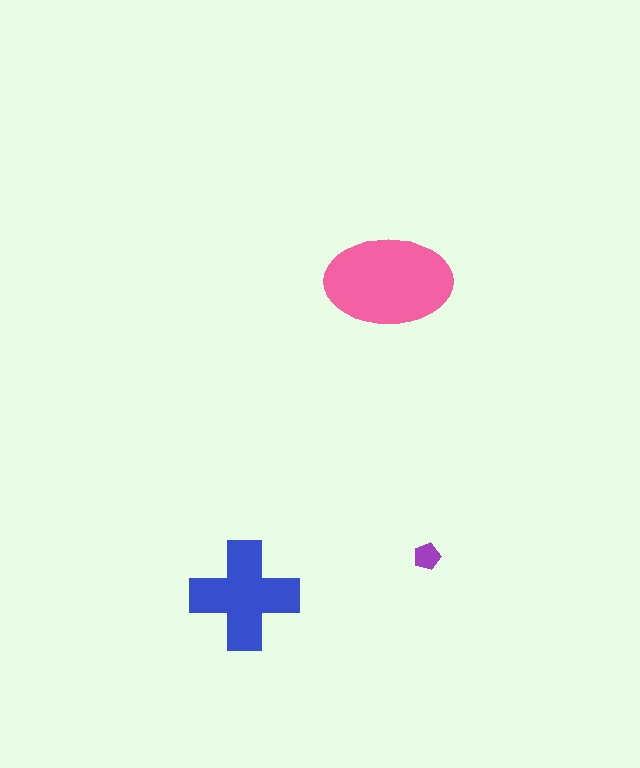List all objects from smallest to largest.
The purple pentagon, the blue cross, the pink ellipse.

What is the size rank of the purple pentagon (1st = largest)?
3rd.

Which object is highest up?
The pink ellipse is topmost.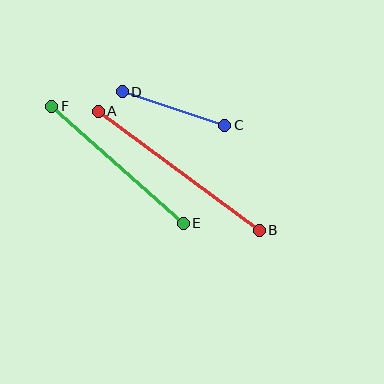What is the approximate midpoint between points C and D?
The midpoint is at approximately (173, 108) pixels.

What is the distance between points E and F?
The distance is approximately 176 pixels.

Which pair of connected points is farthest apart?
Points A and B are farthest apart.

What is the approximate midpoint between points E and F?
The midpoint is at approximately (117, 165) pixels.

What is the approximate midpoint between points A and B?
The midpoint is at approximately (179, 171) pixels.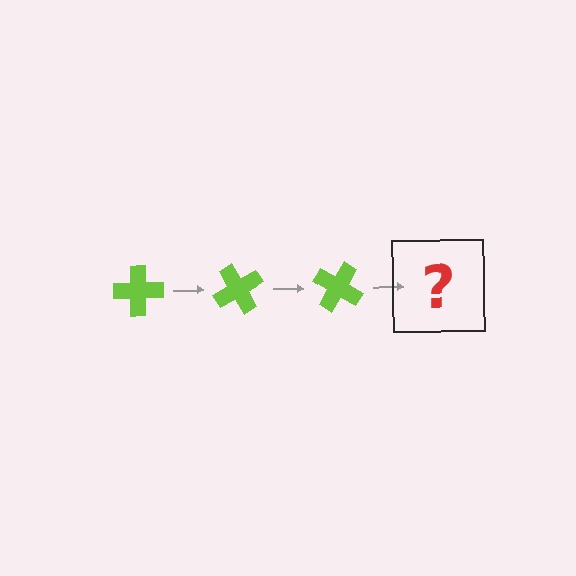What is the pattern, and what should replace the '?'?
The pattern is that the cross rotates 60 degrees each step. The '?' should be a lime cross rotated 180 degrees.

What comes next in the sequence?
The next element should be a lime cross rotated 180 degrees.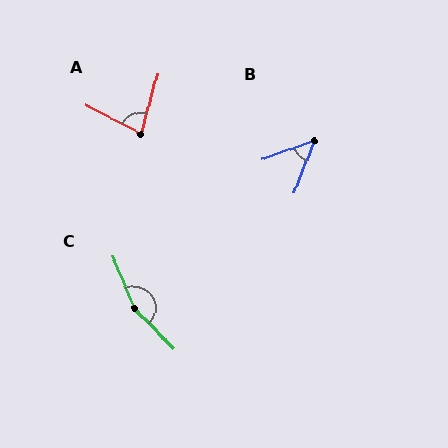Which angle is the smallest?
B, at approximately 49 degrees.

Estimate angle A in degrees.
Approximately 78 degrees.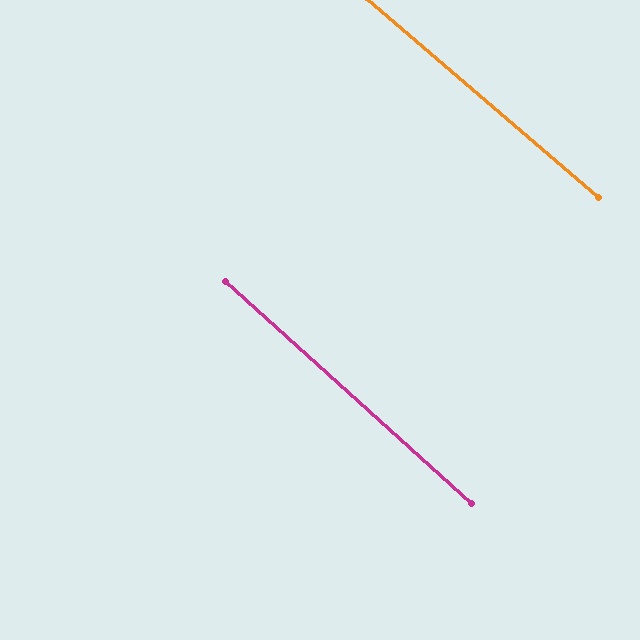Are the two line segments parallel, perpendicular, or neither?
Parallel — their directions differ by only 1.3°.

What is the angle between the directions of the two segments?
Approximately 1 degree.